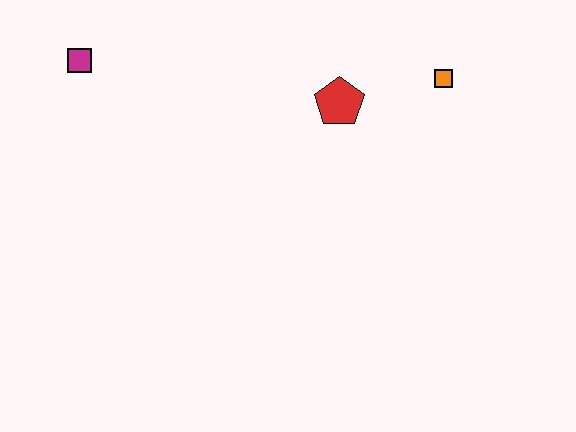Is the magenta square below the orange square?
No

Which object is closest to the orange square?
The red pentagon is closest to the orange square.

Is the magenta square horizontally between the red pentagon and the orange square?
No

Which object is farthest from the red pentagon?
The magenta square is farthest from the red pentagon.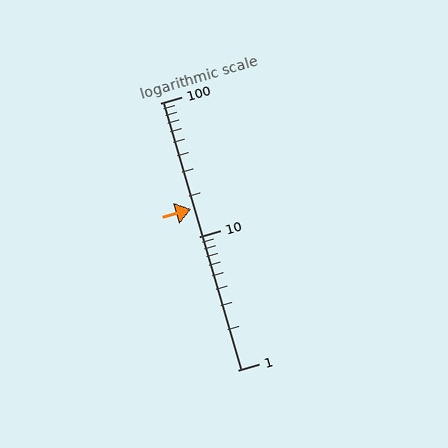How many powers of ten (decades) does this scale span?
The scale spans 2 decades, from 1 to 100.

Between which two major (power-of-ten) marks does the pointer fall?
The pointer is between 10 and 100.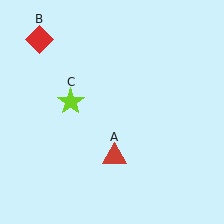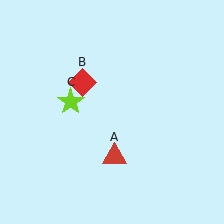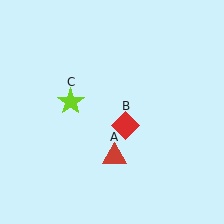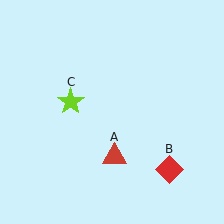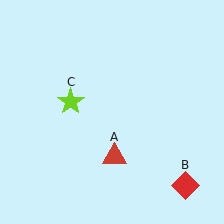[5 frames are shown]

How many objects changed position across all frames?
1 object changed position: red diamond (object B).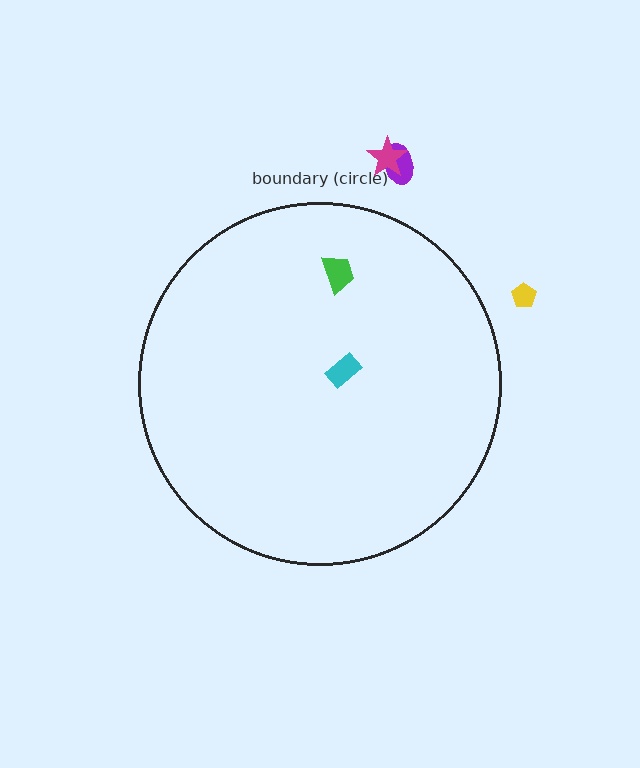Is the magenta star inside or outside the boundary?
Outside.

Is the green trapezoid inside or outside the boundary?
Inside.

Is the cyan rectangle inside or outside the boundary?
Inside.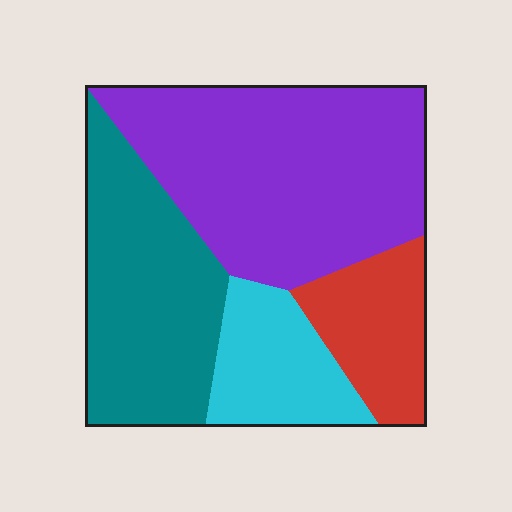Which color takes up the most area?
Purple, at roughly 45%.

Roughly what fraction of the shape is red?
Red covers roughly 15% of the shape.